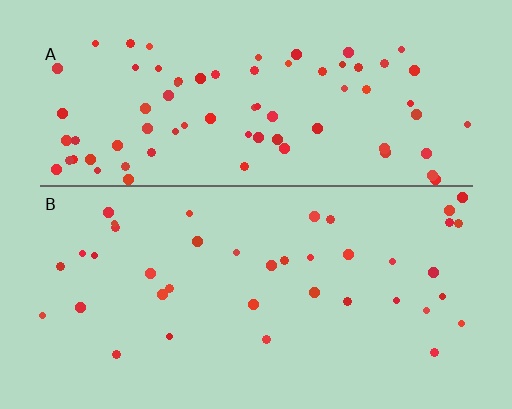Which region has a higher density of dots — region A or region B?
A (the top).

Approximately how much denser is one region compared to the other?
Approximately 2.0× — region A over region B.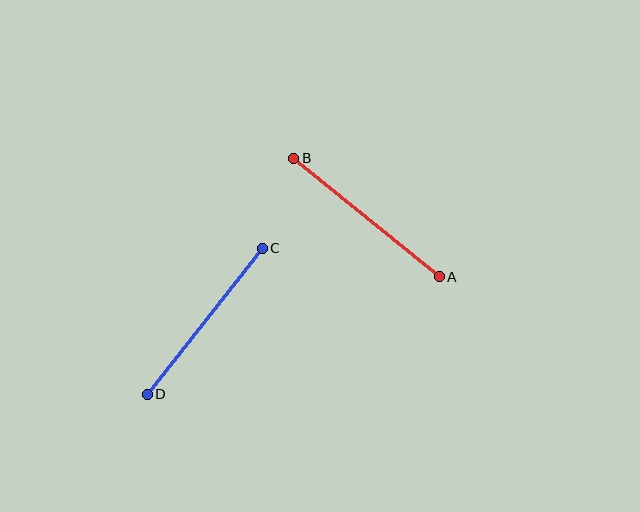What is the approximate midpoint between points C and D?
The midpoint is at approximately (205, 321) pixels.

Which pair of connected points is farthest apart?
Points A and B are farthest apart.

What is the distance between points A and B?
The distance is approximately 188 pixels.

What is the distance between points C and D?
The distance is approximately 186 pixels.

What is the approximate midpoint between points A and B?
The midpoint is at approximately (367, 217) pixels.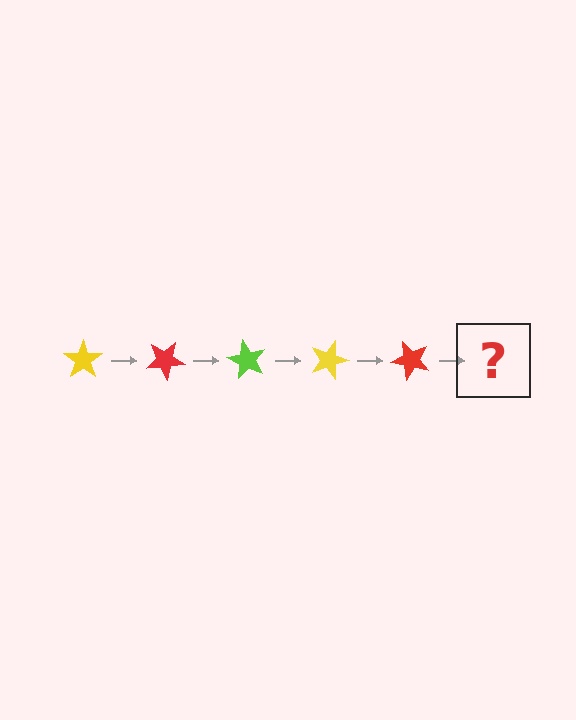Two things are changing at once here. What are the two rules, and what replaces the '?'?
The two rules are that it rotates 30 degrees each step and the color cycles through yellow, red, and lime. The '?' should be a lime star, rotated 150 degrees from the start.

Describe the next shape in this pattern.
It should be a lime star, rotated 150 degrees from the start.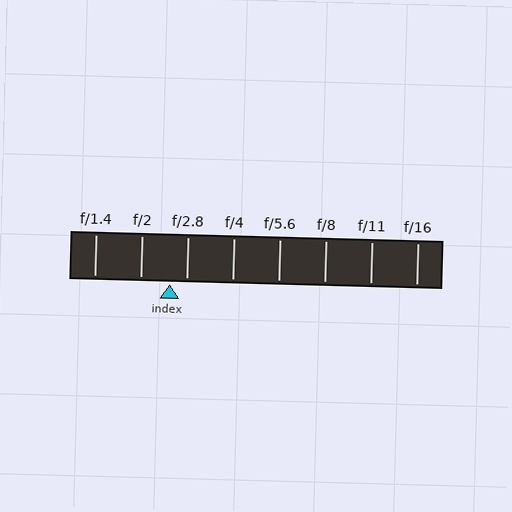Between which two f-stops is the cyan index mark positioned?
The index mark is between f/2 and f/2.8.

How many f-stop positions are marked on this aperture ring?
There are 8 f-stop positions marked.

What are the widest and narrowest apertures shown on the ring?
The widest aperture shown is f/1.4 and the narrowest is f/16.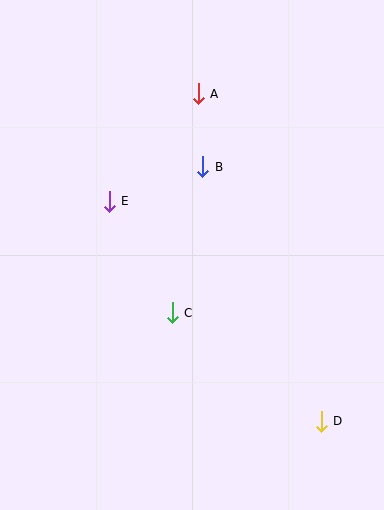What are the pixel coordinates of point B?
Point B is at (203, 167).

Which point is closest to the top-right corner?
Point A is closest to the top-right corner.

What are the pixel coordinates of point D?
Point D is at (321, 421).